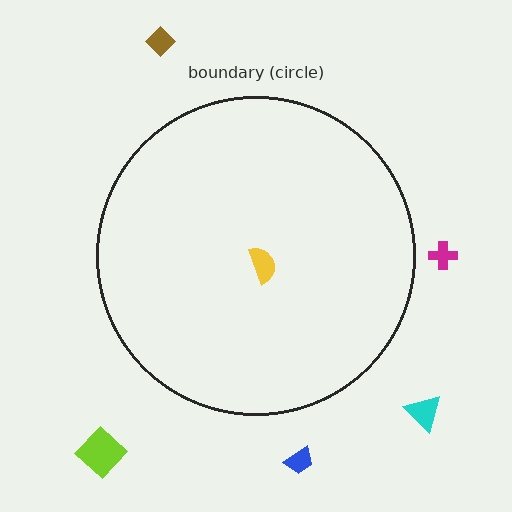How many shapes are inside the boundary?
1 inside, 5 outside.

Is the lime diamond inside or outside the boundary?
Outside.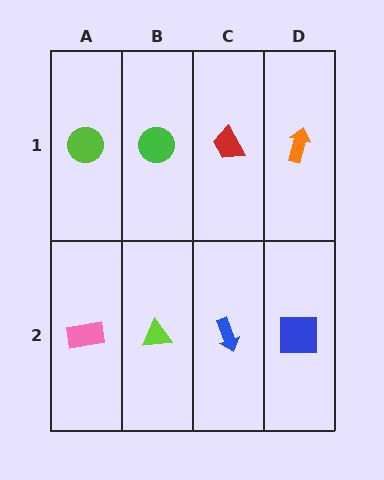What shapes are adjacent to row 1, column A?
A pink rectangle (row 2, column A), a green circle (row 1, column B).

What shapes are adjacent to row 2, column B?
A green circle (row 1, column B), a pink rectangle (row 2, column A), a blue arrow (row 2, column C).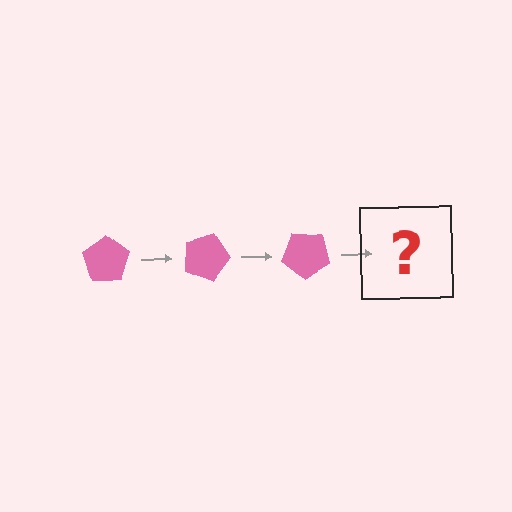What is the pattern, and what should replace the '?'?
The pattern is that the pentagon rotates 20 degrees each step. The '?' should be a pink pentagon rotated 60 degrees.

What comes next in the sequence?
The next element should be a pink pentagon rotated 60 degrees.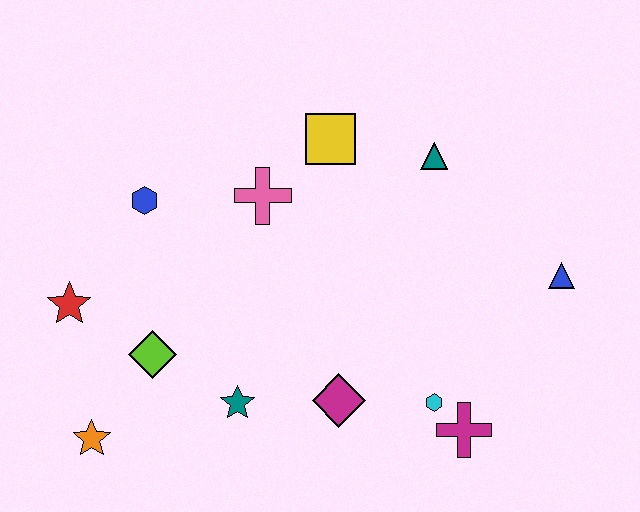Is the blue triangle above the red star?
Yes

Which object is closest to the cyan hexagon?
The magenta cross is closest to the cyan hexagon.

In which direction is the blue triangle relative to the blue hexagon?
The blue triangle is to the right of the blue hexagon.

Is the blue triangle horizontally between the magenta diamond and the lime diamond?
No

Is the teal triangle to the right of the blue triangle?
No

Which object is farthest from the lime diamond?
The blue triangle is farthest from the lime diamond.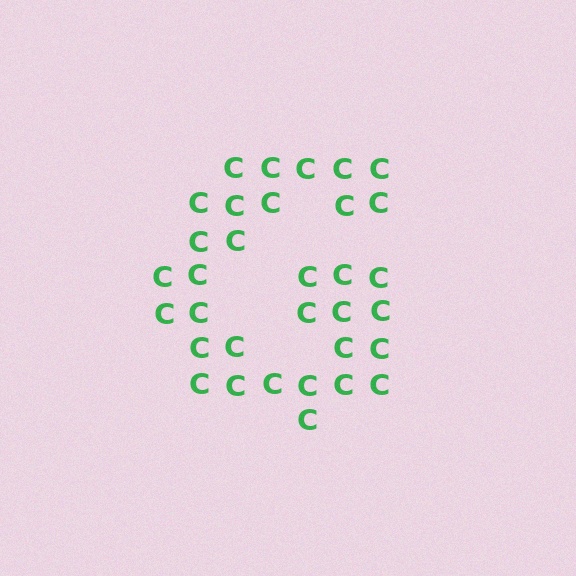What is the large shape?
The large shape is the letter G.